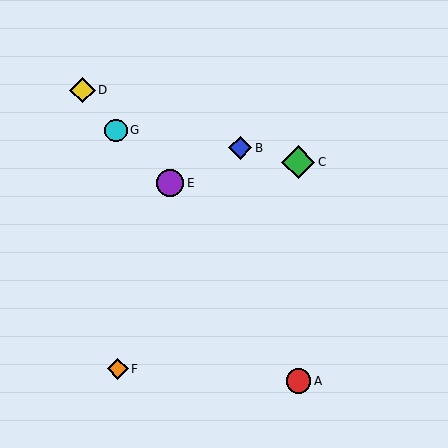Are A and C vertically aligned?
Yes, both are at x≈298.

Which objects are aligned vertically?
Objects A, C are aligned vertically.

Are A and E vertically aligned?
No, A is at x≈298 and E is at x≈170.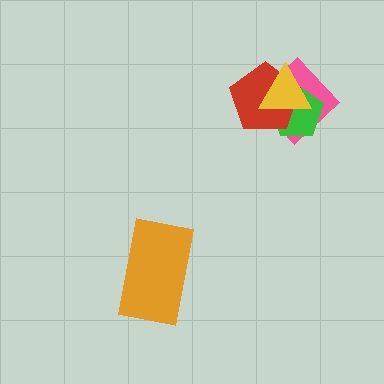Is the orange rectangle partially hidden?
No, no other shape covers it.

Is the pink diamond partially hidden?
Yes, it is partially covered by another shape.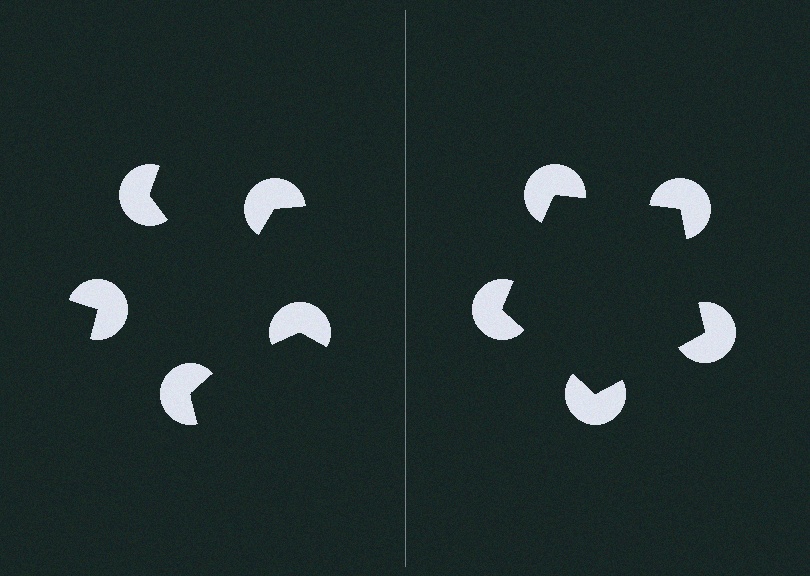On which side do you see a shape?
An illusory pentagon appears on the right side. On the left side the wedge cuts are rotated, so no coherent shape forms.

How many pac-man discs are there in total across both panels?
10 — 5 on each side.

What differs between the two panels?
The pac-man discs are positioned identically on both sides; only the wedge orientations differ. On the right they align to a pentagon; on the left they are misaligned.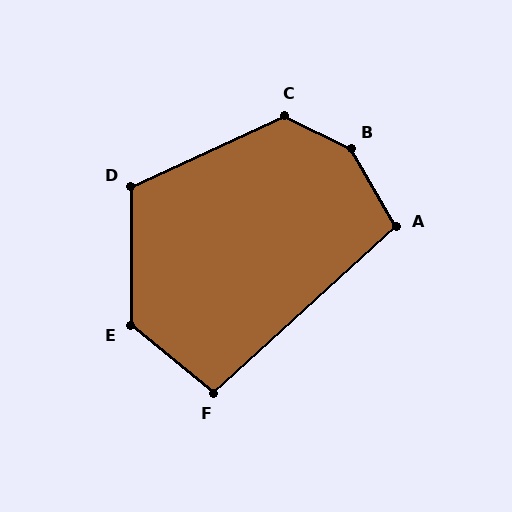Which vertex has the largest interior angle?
B, at approximately 147 degrees.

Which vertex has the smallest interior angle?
F, at approximately 98 degrees.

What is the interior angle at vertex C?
Approximately 129 degrees (obtuse).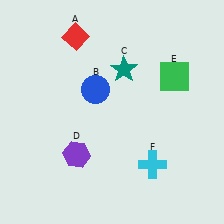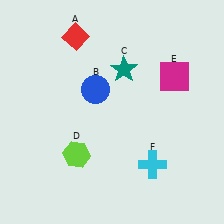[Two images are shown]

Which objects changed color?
D changed from purple to lime. E changed from green to magenta.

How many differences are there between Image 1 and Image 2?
There are 2 differences between the two images.